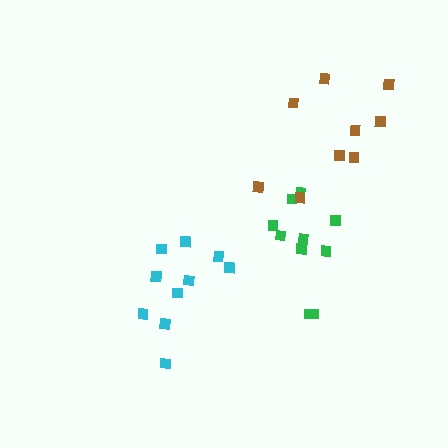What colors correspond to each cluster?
The clusters are colored: cyan, green, brown.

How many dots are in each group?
Group 1: 10 dots, Group 2: 10 dots, Group 3: 9 dots (29 total).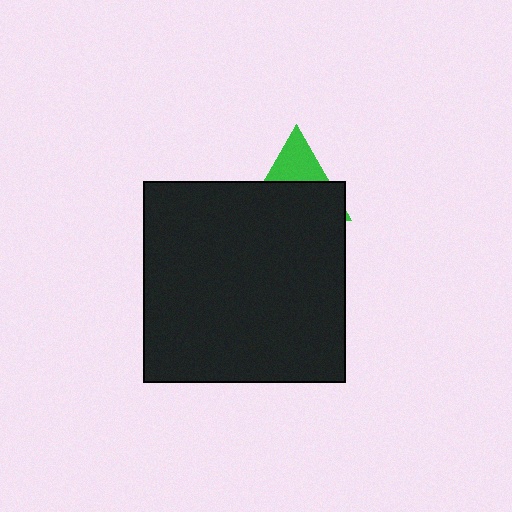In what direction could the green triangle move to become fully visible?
The green triangle could move up. That would shift it out from behind the black square entirely.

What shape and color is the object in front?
The object in front is a black square.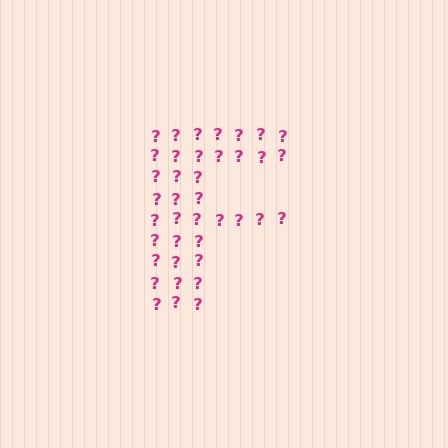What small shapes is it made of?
It is made of small question marks.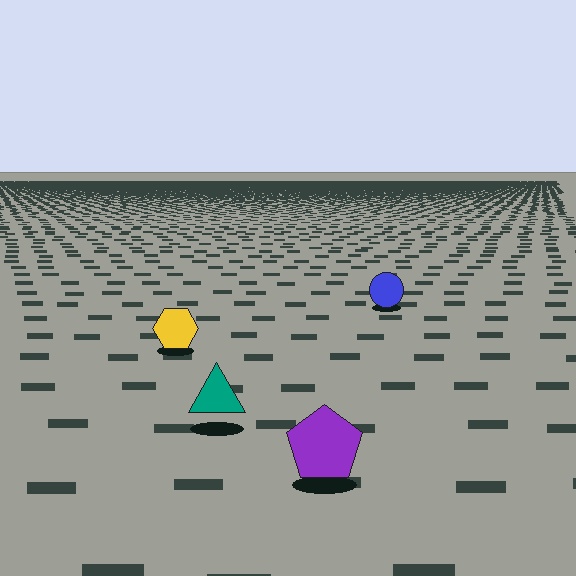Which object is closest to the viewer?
The purple pentagon is closest. The texture marks near it are larger and more spread out.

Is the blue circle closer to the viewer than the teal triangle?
No. The teal triangle is closer — you can tell from the texture gradient: the ground texture is coarser near it.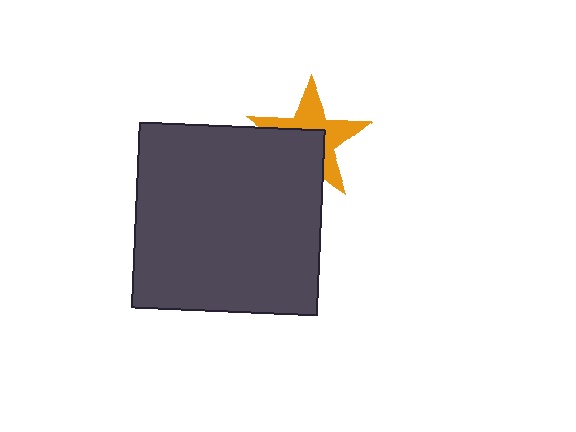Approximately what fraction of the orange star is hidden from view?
Roughly 45% of the orange star is hidden behind the dark gray square.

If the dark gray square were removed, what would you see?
You would see the complete orange star.